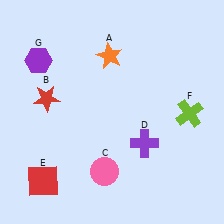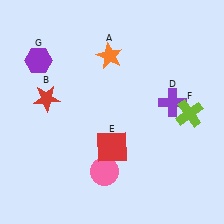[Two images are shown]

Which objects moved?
The objects that moved are: the purple cross (D), the red square (E).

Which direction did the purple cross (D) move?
The purple cross (D) moved up.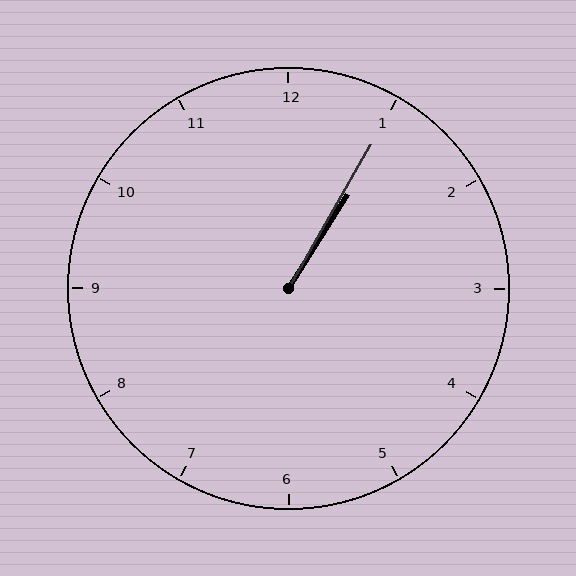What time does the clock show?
1:05.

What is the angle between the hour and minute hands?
Approximately 2 degrees.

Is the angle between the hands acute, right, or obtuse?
It is acute.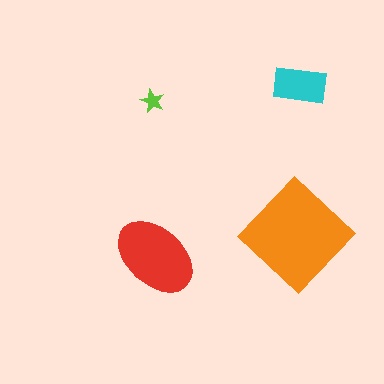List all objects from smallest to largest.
The lime star, the cyan rectangle, the red ellipse, the orange diamond.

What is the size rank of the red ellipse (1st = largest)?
2nd.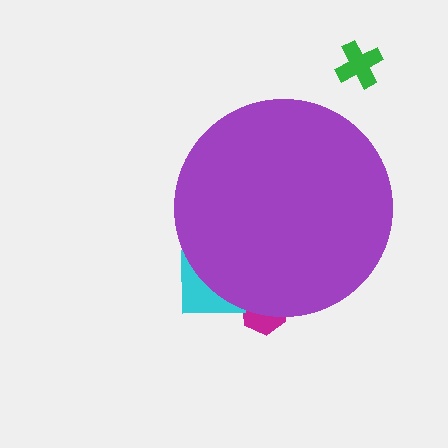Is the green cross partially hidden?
No, the green cross is fully visible.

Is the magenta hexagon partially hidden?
Yes, the magenta hexagon is partially hidden behind the purple circle.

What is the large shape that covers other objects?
A purple circle.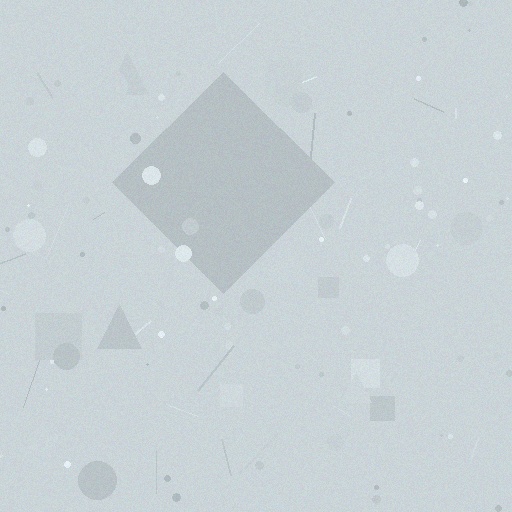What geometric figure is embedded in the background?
A diamond is embedded in the background.